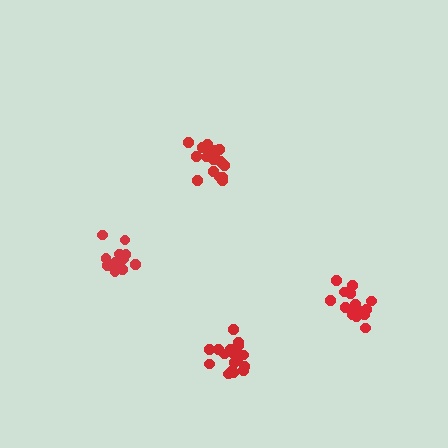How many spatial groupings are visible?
There are 4 spatial groupings.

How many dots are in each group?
Group 1: 12 dots, Group 2: 17 dots, Group 3: 15 dots, Group 4: 18 dots (62 total).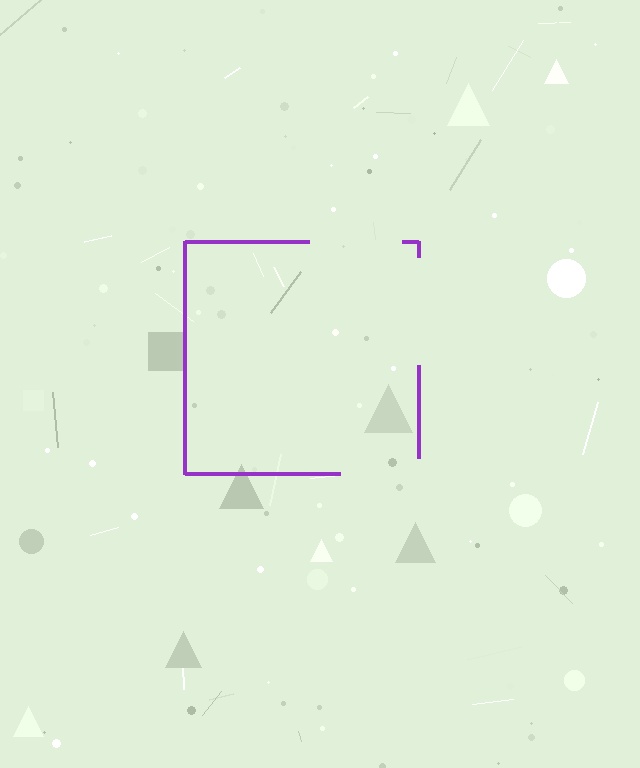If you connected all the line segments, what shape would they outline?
They would outline a square.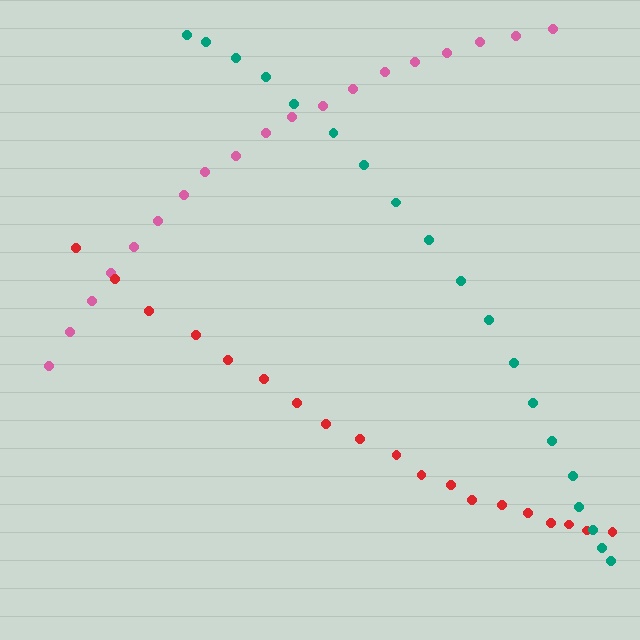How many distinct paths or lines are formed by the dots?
There are 3 distinct paths.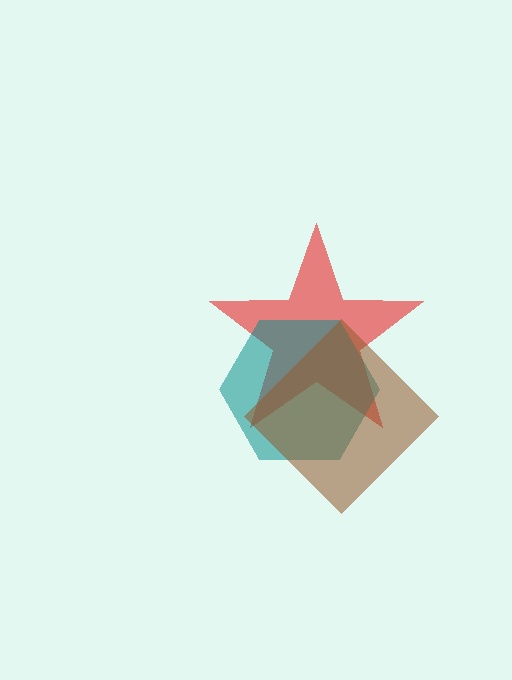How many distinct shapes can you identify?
There are 3 distinct shapes: a red star, a teal hexagon, a brown diamond.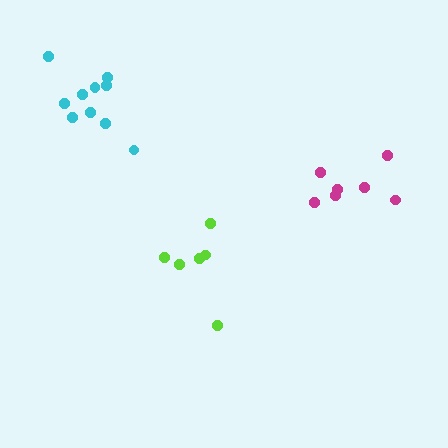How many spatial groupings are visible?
There are 3 spatial groupings.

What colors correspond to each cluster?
The clusters are colored: magenta, cyan, lime.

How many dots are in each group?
Group 1: 7 dots, Group 2: 10 dots, Group 3: 6 dots (23 total).